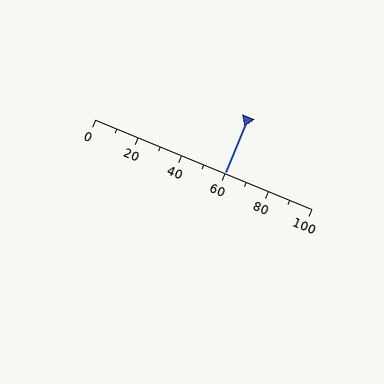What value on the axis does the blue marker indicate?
The marker indicates approximately 60.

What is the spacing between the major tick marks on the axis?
The major ticks are spaced 20 apart.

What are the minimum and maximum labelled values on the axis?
The axis runs from 0 to 100.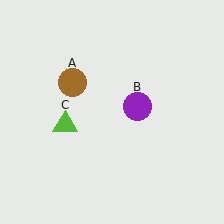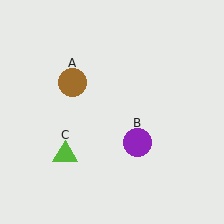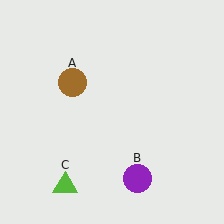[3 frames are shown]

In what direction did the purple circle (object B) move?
The purple circle (object B) moved down.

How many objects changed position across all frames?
2 objects changed position: purple circle (object B), lime triangle (object C).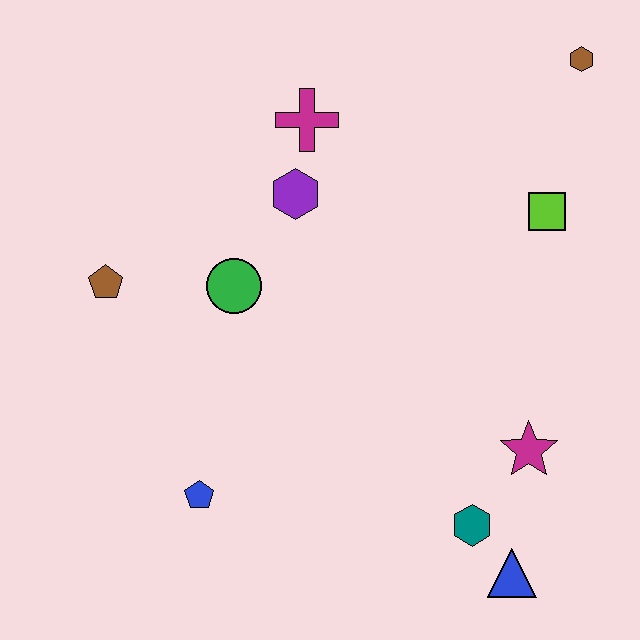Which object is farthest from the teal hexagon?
The brown hexagon is farthest from the teal hexagon.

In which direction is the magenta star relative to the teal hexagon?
The magenta star is above the teal hexagon.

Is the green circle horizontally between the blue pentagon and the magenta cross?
Yes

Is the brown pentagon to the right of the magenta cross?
No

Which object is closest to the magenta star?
The teal hexagon is closest to the magenta star.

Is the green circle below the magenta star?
No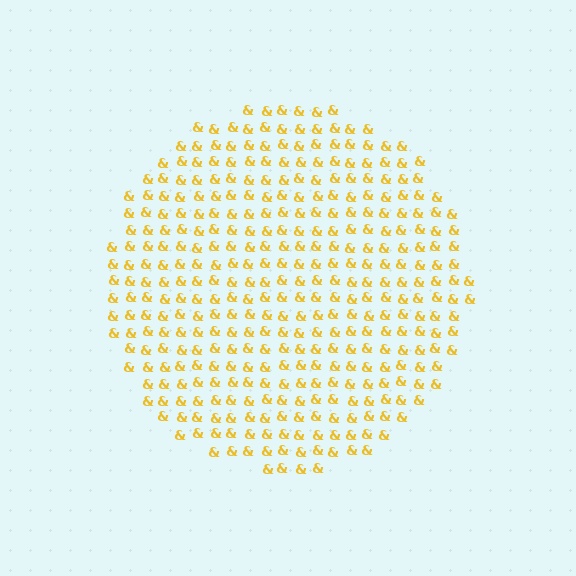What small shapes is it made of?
It is made of small ampersands.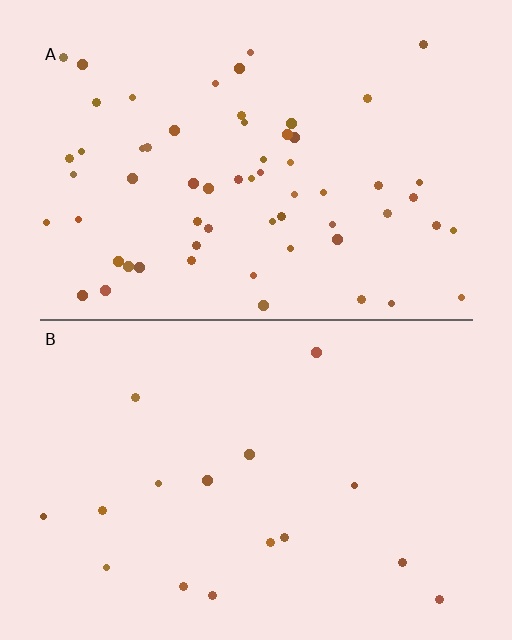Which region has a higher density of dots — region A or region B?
A (the top).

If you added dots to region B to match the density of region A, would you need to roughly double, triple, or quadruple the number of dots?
Approximately quadruple.